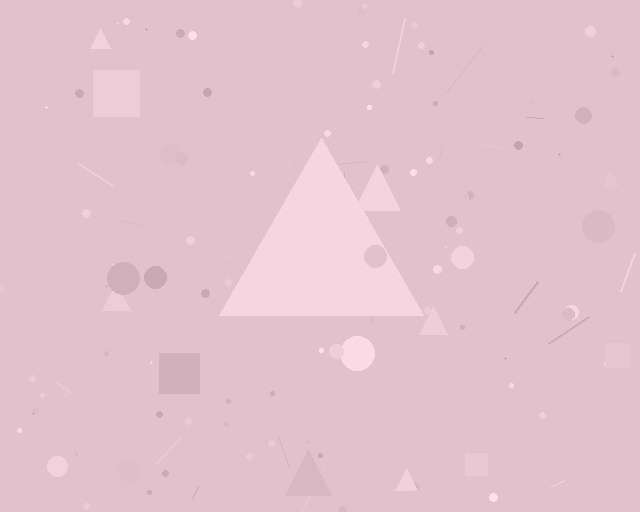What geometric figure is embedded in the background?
A triangle is embedded in the background.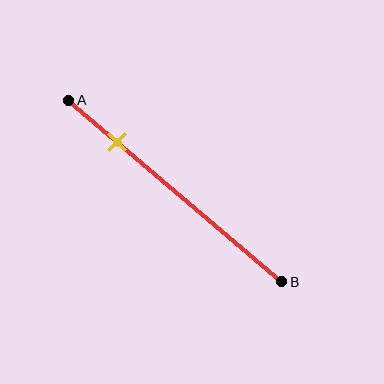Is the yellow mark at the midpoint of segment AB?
No, the mark is at about 25% from A, not at the 50% midpoint.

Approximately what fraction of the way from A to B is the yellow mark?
The yellow mark is approximately 25% of the way from A to B.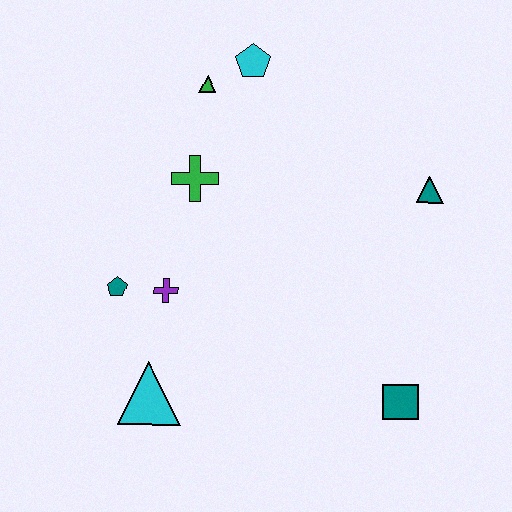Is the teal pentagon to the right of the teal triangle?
No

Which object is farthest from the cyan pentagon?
The teal square is farthest from the cyan pentagon.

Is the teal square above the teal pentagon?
No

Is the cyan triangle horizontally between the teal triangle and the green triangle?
No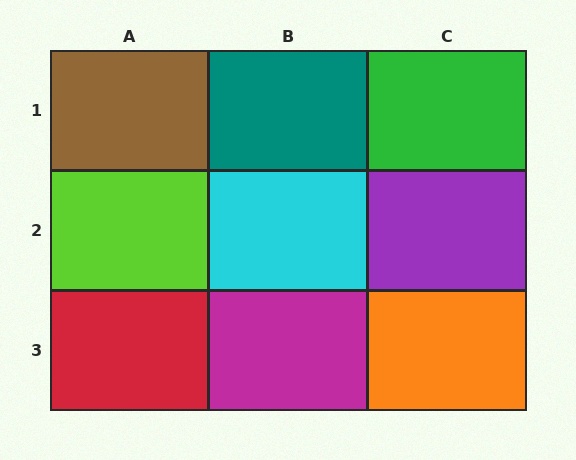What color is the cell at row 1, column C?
Green.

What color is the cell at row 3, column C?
Orange.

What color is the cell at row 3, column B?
Magenta.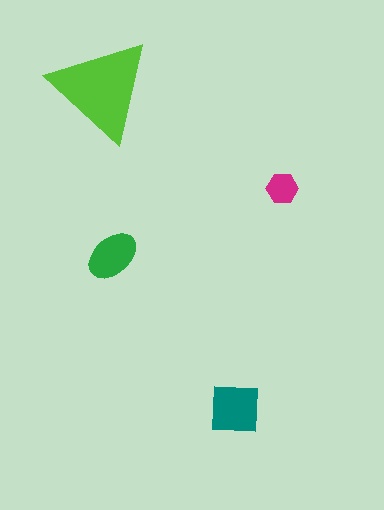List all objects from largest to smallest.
The lime triangle, the teal square, the green ellipse, the magenta hexagon.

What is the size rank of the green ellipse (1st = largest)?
3rd.